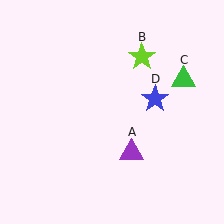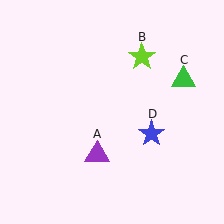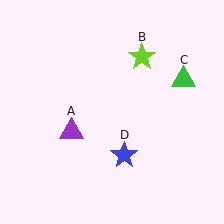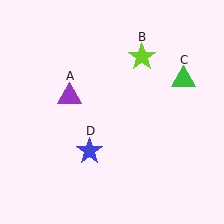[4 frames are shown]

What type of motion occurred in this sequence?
The purple triangle (object A), blue star (object D) rotated clockwise around the center of the scene.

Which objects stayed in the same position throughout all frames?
Lime star (object B) and green triangle (object C) remained stationary.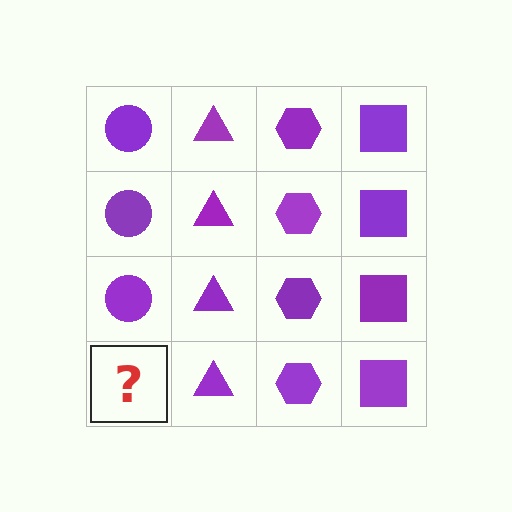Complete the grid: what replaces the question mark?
The question mark should be replaced with a purple circle.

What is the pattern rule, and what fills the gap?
The rule is that each column has a consistent shape. The gap should be filled with a purple circle.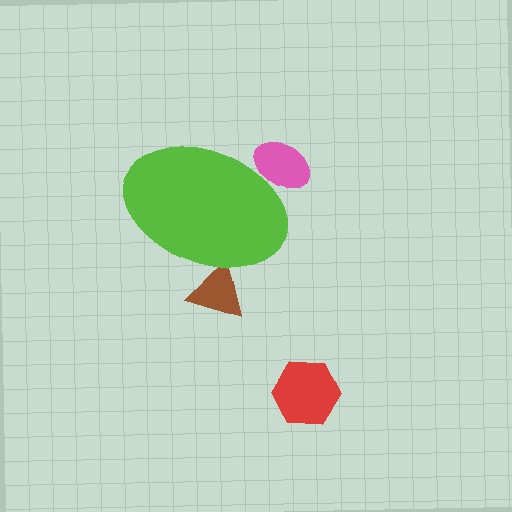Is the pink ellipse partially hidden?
Yes, the pink ellipse is partially hidden behind the lime ellipse.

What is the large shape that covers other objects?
A lime ellipse.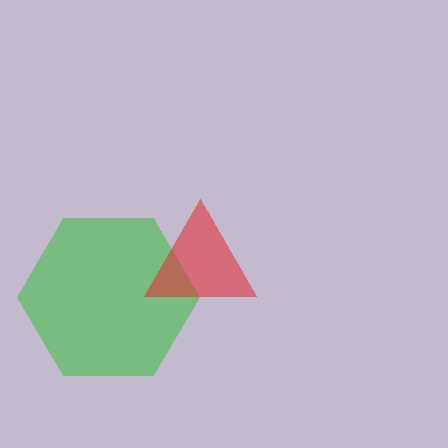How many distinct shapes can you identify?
There are 2 distinct shapes: a green hexagon, a red triangle.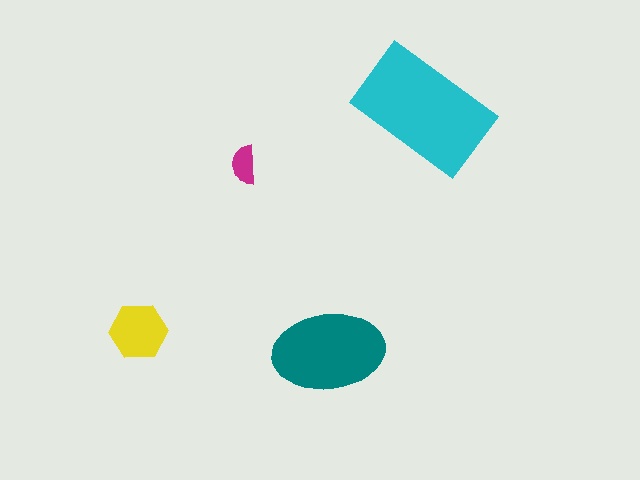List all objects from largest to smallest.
The cyan rectangle, the teal ellipse, the yellow hexagon, the magenta semicircle.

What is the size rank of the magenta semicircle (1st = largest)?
4th.